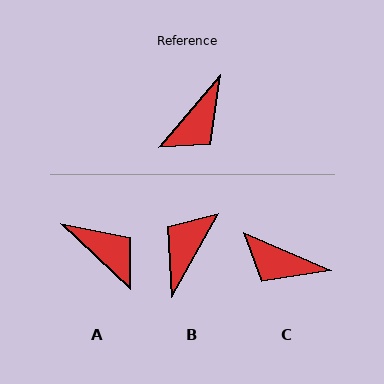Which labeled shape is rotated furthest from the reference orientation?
B, about 170 degrees away.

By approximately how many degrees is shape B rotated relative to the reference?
Approximately 170 degrees clockwise.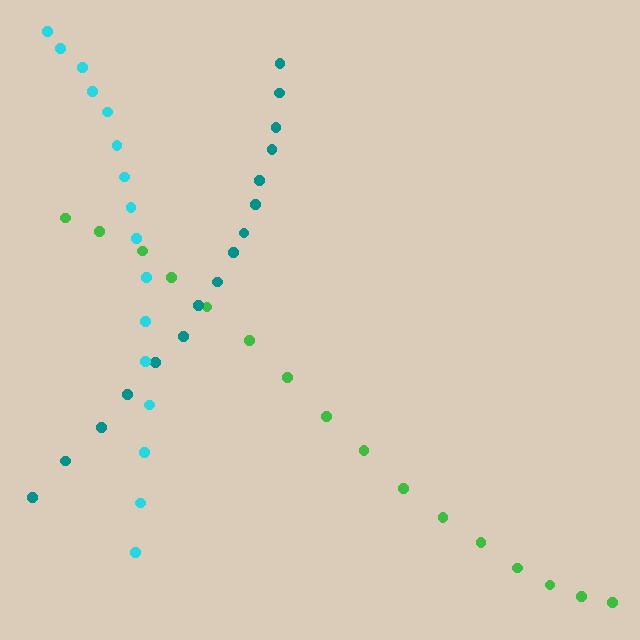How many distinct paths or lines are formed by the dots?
There are 3 distinct paths.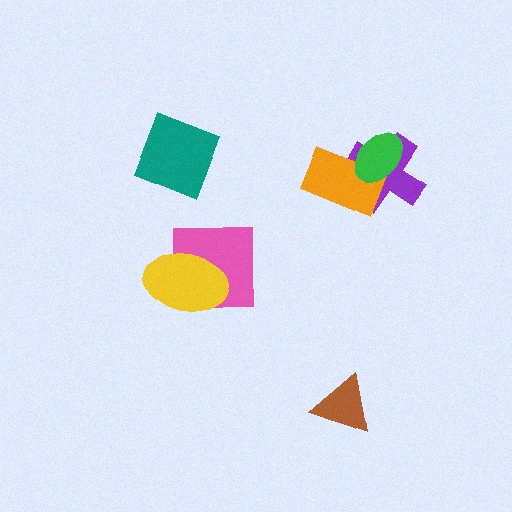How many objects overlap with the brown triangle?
0 objects overlap with the brown triangle.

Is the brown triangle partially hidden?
No, no other shape covers it.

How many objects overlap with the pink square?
1 object overlaps with the pink square.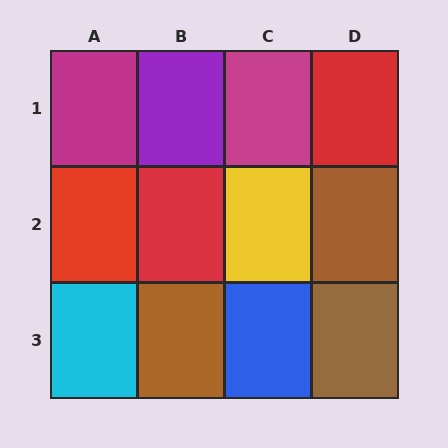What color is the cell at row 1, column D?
Red.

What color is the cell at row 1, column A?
Magenta.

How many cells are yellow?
1 cell is yellow.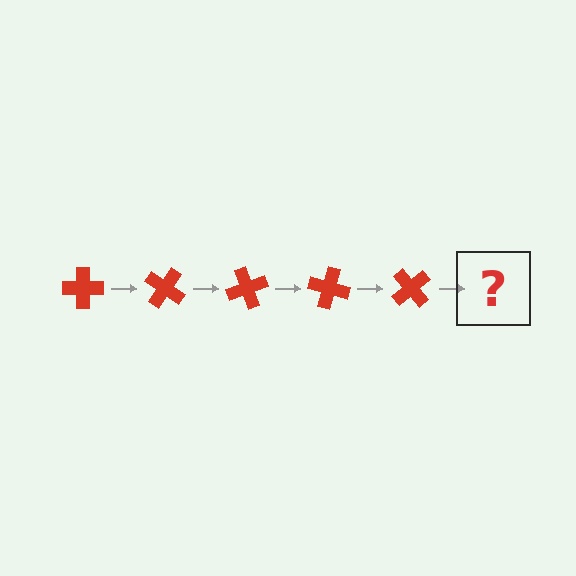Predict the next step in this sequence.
The next step is a red cross rotated 175 degrees.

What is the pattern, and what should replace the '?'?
The pattern is that the cross rotates 35 degrees each step. The '?' should be a red cross rotated 175 degrees.